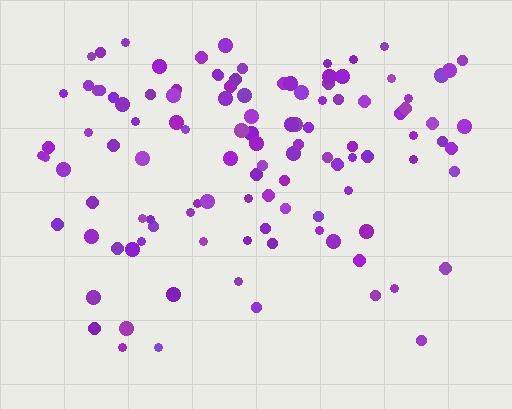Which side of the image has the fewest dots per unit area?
The bottom.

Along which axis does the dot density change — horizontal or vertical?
Vertical.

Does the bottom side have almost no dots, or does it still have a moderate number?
Still a moderate number, just noticeably fewer than the top.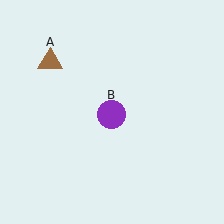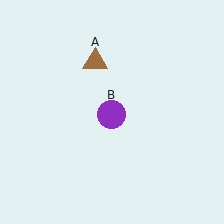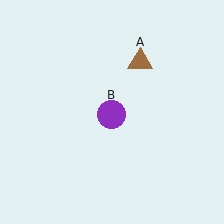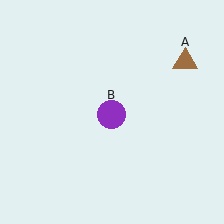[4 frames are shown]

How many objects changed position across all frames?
1 object changed position: brown triangle (object A).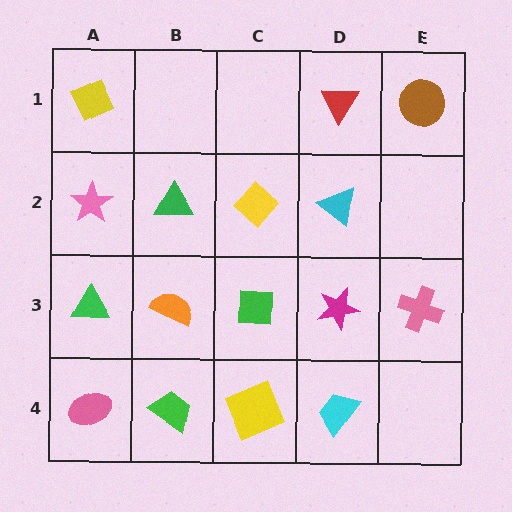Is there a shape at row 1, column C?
No, that cell is empty.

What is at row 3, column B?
An orange semicircle.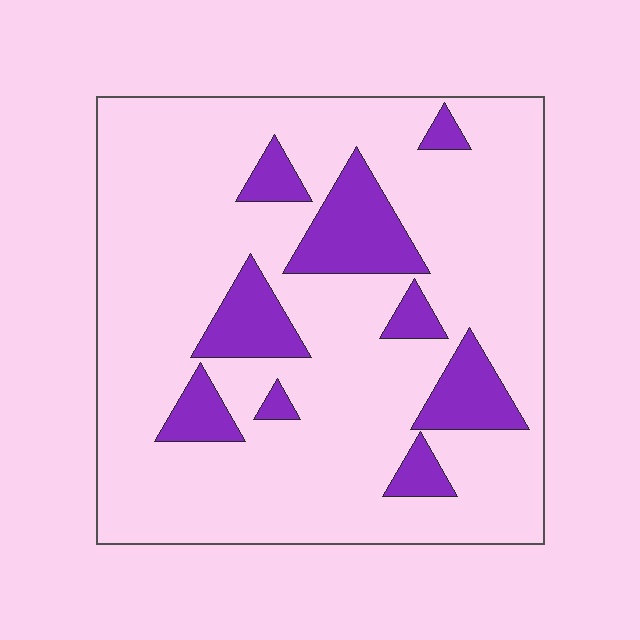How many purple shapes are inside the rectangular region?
9.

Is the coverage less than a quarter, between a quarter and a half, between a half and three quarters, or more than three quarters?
Less than a quarter.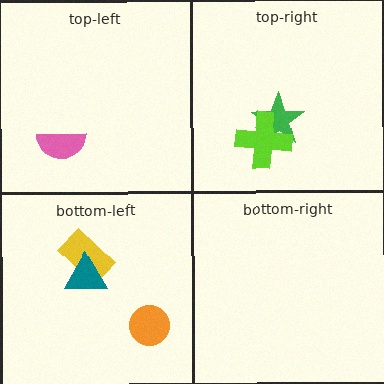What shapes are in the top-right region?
The green star, the lime cross.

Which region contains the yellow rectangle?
The bottom-left region.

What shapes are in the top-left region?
The pink semicircle.